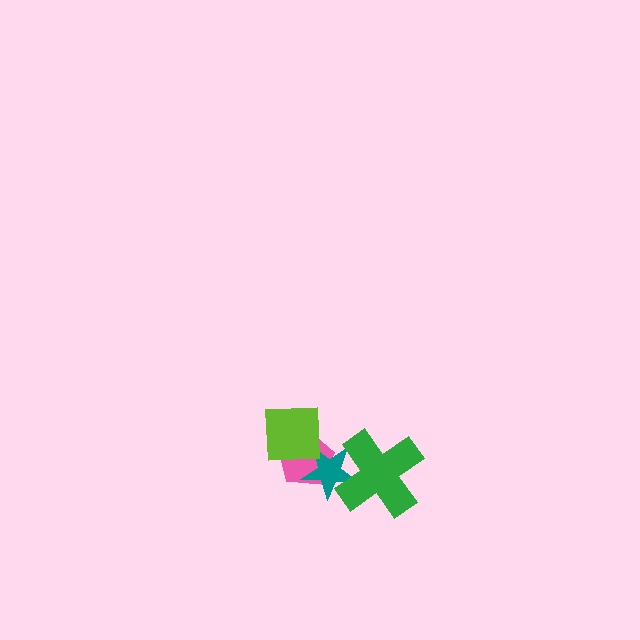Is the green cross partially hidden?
No, no other shape covers it.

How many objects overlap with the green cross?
1 object overlaps with the green cross.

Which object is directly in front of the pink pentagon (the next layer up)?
The teal star is directly in front of the pink pentagon.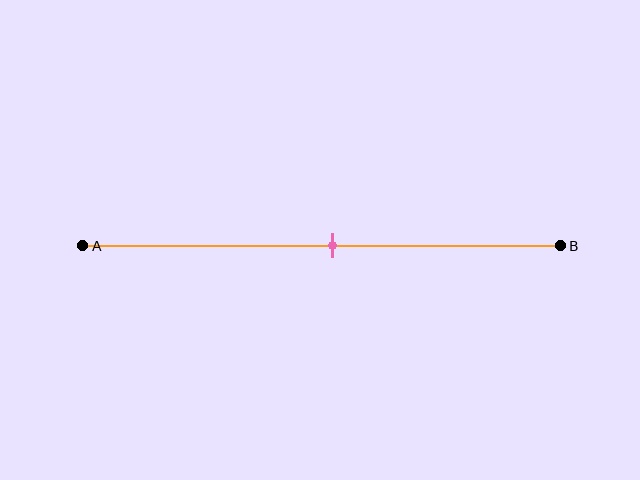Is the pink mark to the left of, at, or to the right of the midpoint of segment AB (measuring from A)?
The pink mark is approximately at the midpoint of segment AB.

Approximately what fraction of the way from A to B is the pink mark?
The pink mark is approximately 50% of the way from A to B.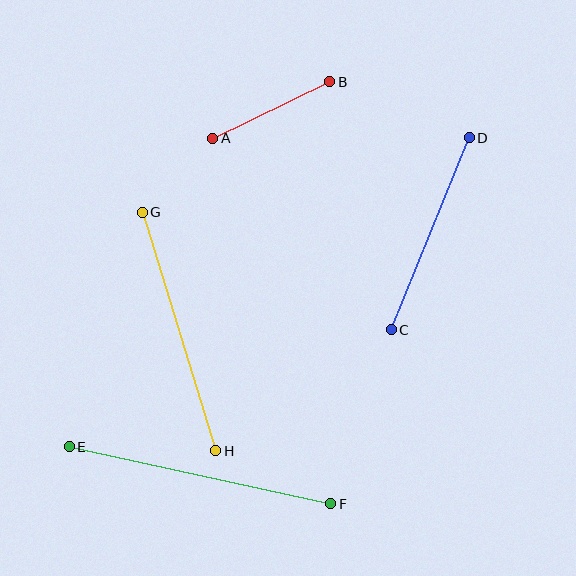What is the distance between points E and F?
The distance is approximately 267 pixels.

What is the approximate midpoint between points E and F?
The midpoint is at approximately (200, 475) pixels.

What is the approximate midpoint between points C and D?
The midpoint is at approximately (430, 234) pixels.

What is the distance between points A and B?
The distance is approximately 130 pixels.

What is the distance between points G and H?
The distance is approximately 250 pixels.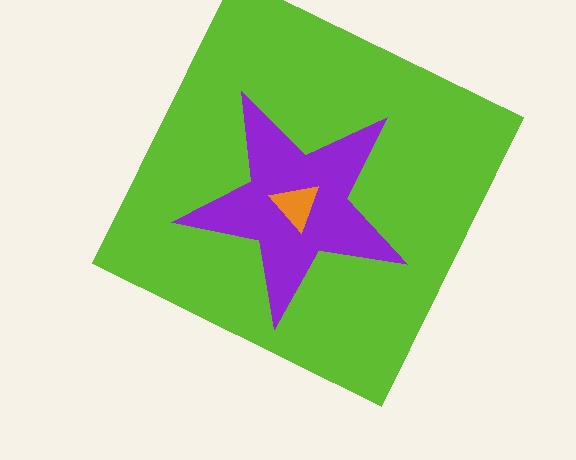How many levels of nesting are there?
3.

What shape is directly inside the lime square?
The purple star.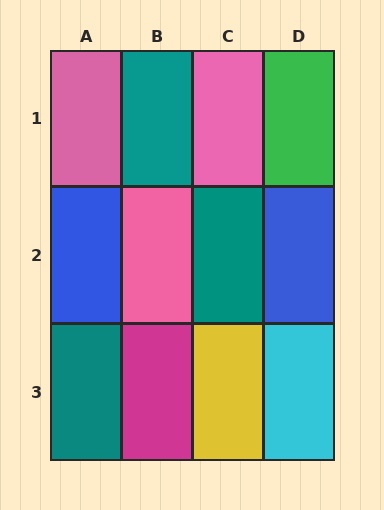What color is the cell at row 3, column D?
Cyan.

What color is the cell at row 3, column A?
Teal.